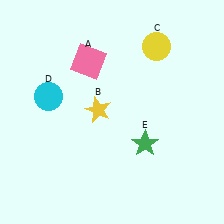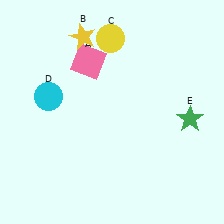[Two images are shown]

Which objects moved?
The objects that moved are: the yellow star (B), the yellow circle (C), the green star (E).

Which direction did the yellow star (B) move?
The yellow star (B) moved up.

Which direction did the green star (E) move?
The green star (E) moved right.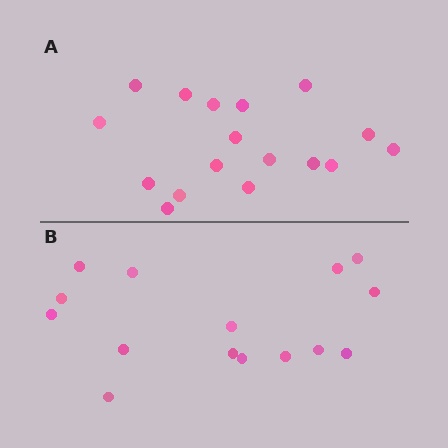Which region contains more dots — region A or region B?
Region A (the top region) has more dots.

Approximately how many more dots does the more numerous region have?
Region A has just a few more — roughly 2 or 3 more dots than region B.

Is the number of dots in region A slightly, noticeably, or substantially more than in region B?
Region A has only slightly more — the two regions are fairly close. The ratio is roughly 1.1 to 1.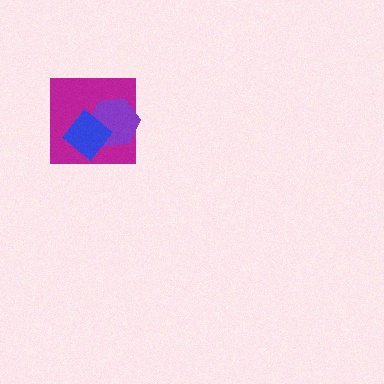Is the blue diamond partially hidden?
No, no other shape covers it.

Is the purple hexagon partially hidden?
Yes, it is partially covered by another shape.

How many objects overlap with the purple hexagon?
2 objects overlap with the purple hexagon.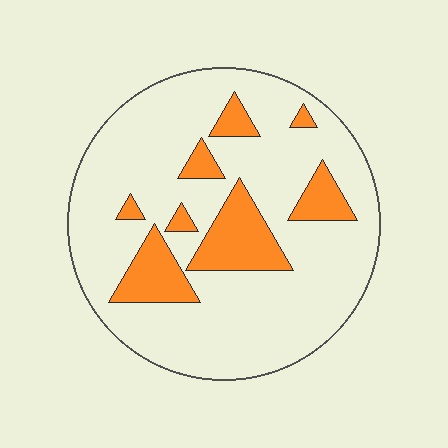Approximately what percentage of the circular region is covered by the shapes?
Approximately 20%.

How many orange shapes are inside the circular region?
8.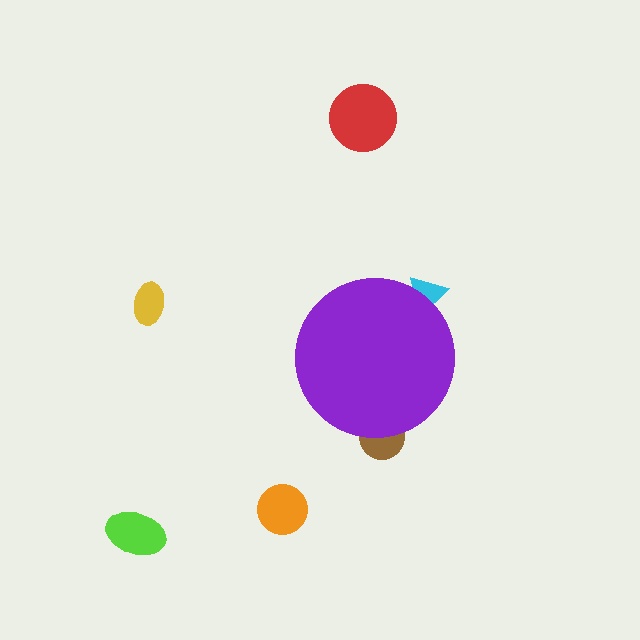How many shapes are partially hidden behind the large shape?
2 shapes are partially hidden.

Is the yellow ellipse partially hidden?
No, the yellow ellipse is fully visible.